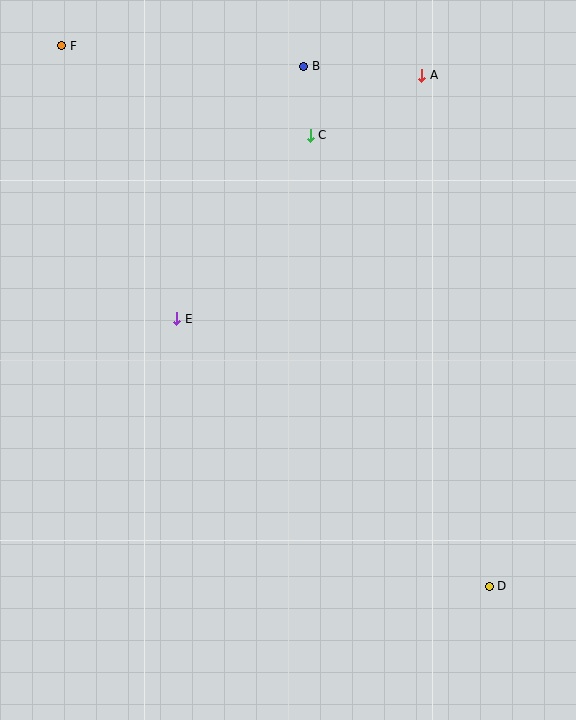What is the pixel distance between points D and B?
The distance between D and B is 552 pixels.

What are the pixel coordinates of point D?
Point D is at (489, 586).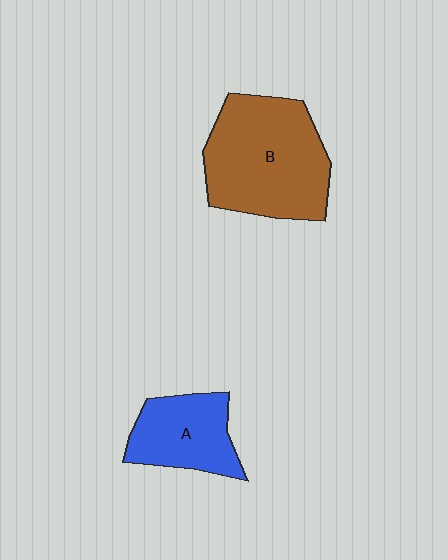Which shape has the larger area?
Shape B (brown).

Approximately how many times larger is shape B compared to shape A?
Approximately 1.8 times.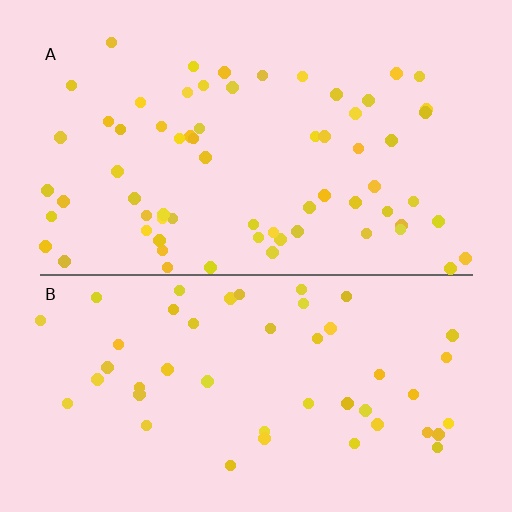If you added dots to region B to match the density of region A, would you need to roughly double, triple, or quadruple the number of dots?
Approximately double.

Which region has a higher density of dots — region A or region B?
A (the top).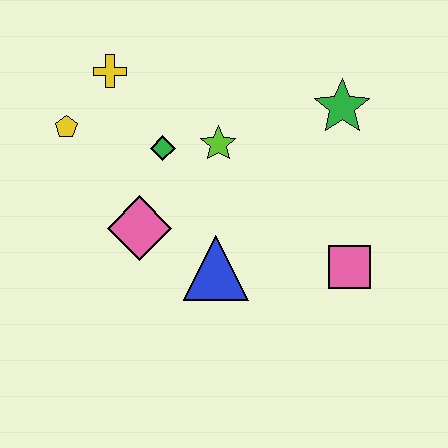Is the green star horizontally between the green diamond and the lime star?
No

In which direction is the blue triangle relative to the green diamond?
The blue triangle is below the green diamond.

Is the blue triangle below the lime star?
Yes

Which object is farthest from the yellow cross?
The pink square is farthest from the yellow cross.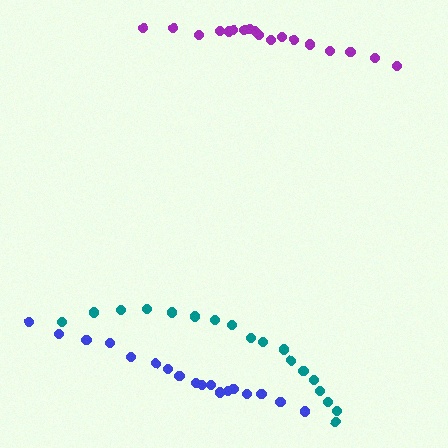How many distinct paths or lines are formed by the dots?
There are 3 distinct paths.